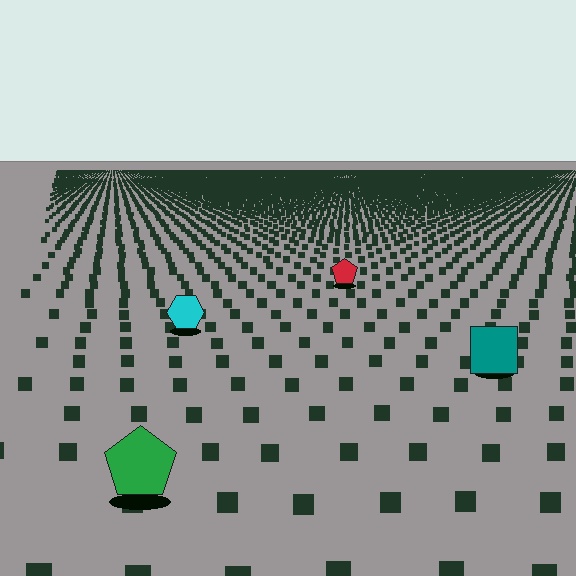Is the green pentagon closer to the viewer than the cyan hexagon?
Yes. The green pentagon is closer — you can tell from the texture gradient: the ground texture is coarser near it.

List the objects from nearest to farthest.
From nearest to farthest: the green pentagon, the teal square, the cyan hexagon, the red pentagon.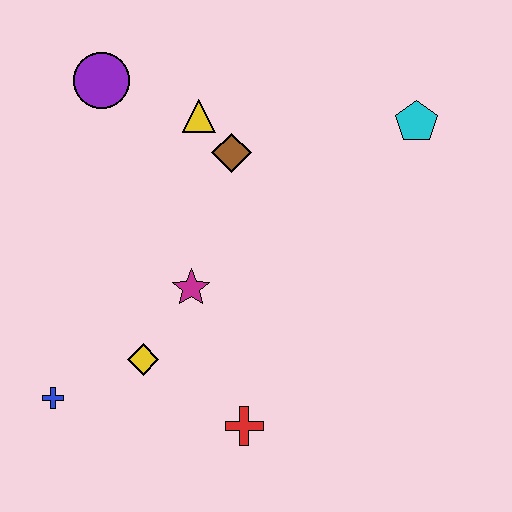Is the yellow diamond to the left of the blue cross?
No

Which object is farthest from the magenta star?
The cyan pentagon is farthest from the magenta star.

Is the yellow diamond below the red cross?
No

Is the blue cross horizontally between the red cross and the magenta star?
No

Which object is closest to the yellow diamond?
The magenta star is closest to the yellow diamond.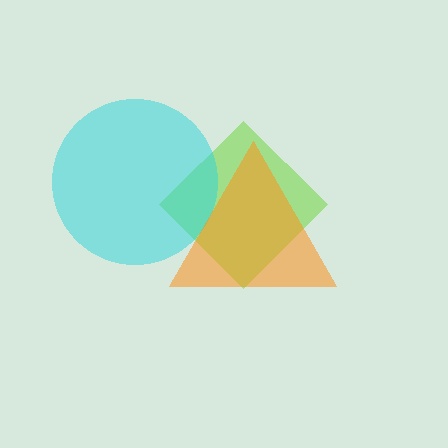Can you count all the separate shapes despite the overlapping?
Yes, there are 3 separate shapes.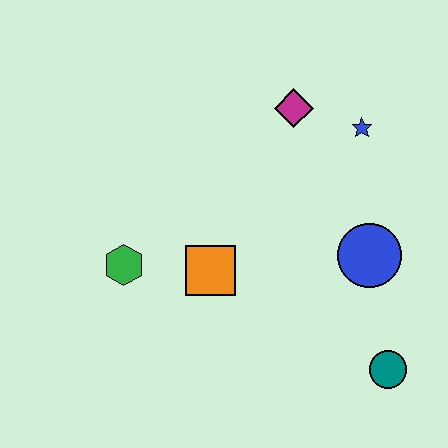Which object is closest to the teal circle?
The blue circle is closest to the teal circle.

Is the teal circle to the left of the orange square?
No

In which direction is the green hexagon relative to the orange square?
The green hexagon is to the left of the orange square.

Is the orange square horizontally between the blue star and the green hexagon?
Yes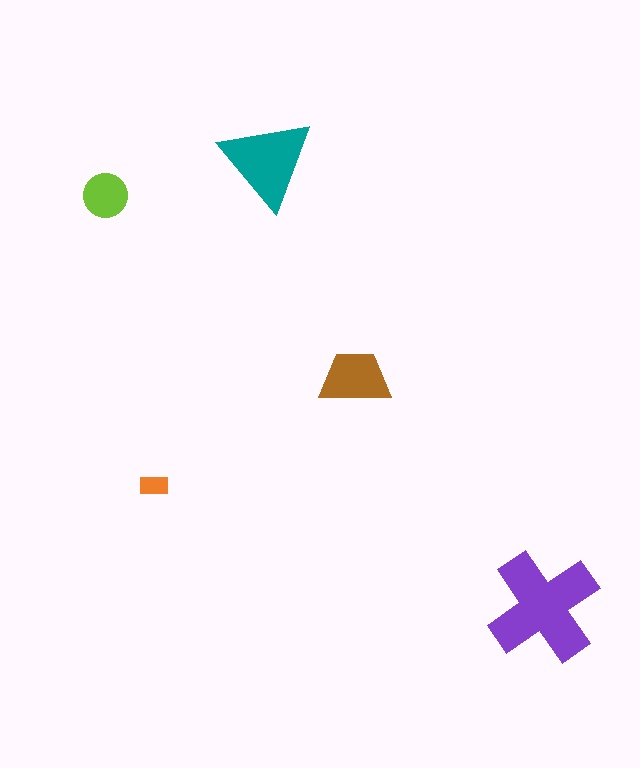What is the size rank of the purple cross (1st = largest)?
1st.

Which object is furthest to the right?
The purple cross is rightmost.